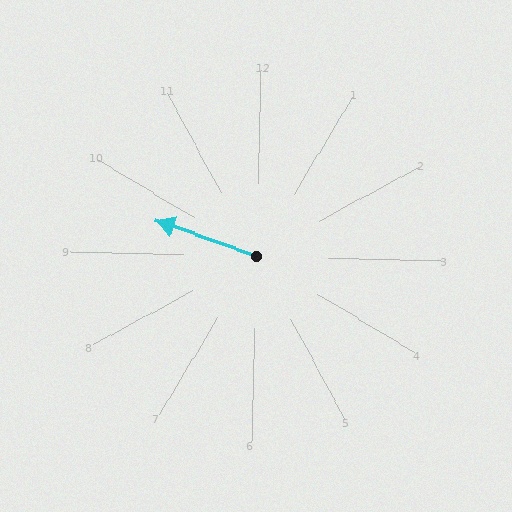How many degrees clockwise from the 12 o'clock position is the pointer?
Approximately 288 degrees.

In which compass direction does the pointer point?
West.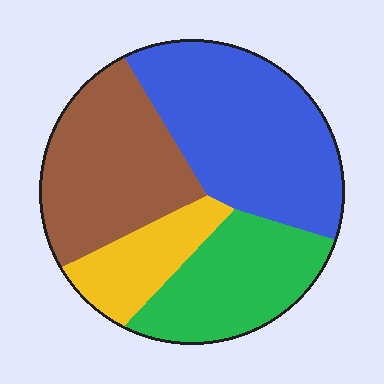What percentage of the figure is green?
Green covers roughly 20% of the figure.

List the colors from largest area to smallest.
From largest to smallest: blue, brown, green, yellow.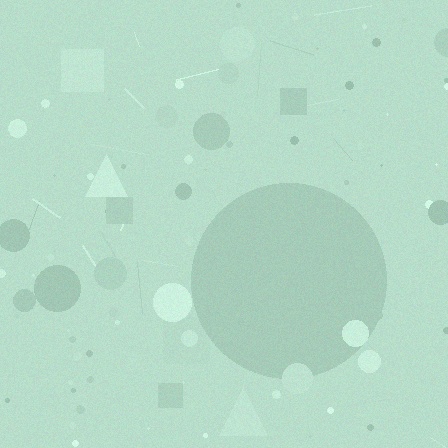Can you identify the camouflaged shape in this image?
The camouflaged shape is a circle.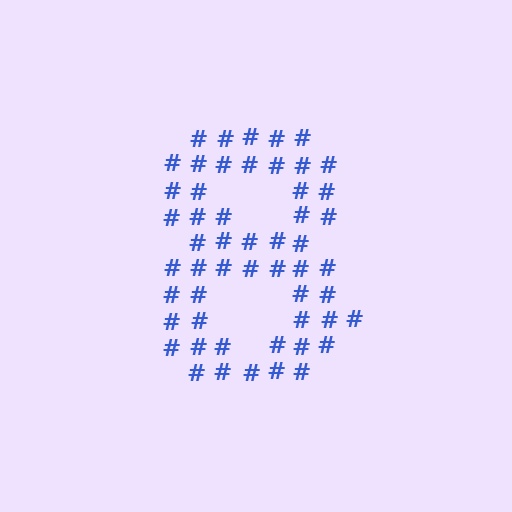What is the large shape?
The large shape is the digit 8.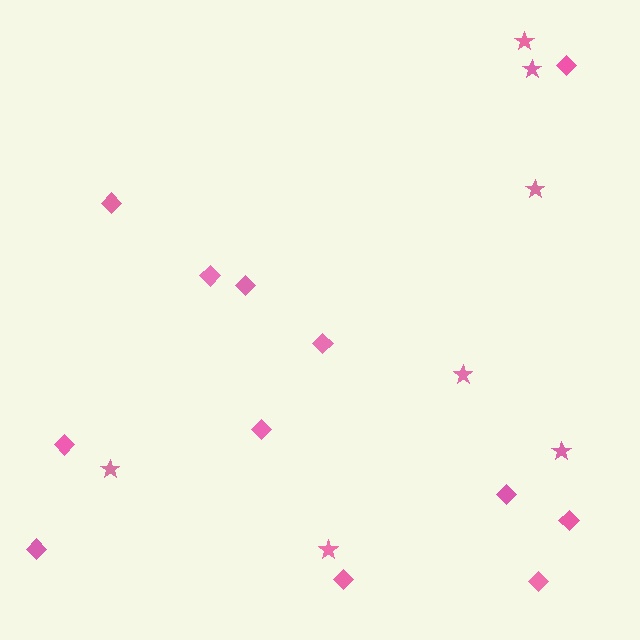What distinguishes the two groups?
There are 2 groups: one group of stars (7) and one group of diamonds (12).